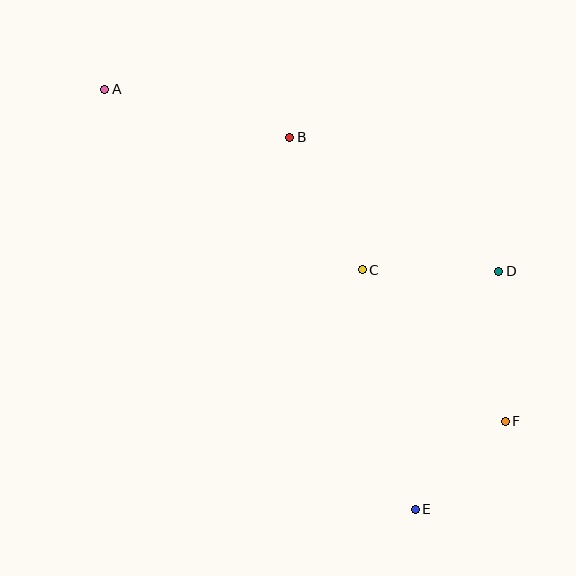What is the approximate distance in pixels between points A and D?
The distance between A and D is approximately 434 pixels.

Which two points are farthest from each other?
Points A and E are farthest from each other.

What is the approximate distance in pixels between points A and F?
The distance between A and F is approximately 520 pixels.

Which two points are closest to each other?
Points E and F are closest to each other.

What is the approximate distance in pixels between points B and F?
The distance between B and F is approximately 357 pixels.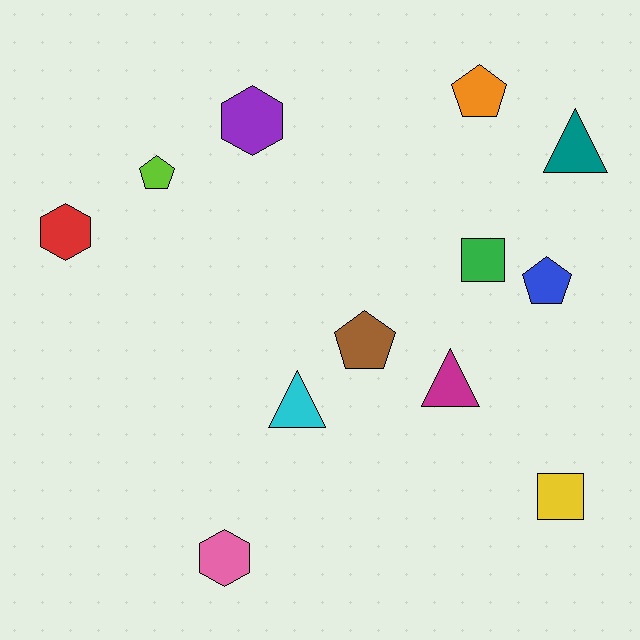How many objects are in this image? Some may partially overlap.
There are 12 objects.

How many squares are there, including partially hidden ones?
There are 2 squares.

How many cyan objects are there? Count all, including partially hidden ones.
There is 1 cyan object.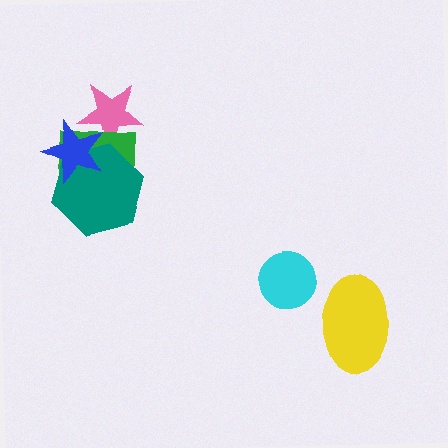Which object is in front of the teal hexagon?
The blue star is in front of the teal hexagon.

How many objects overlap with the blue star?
3 objects overlap with the blue star.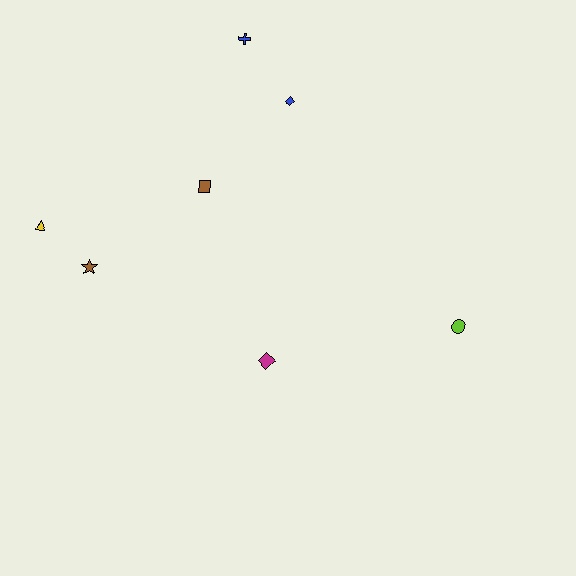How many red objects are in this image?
There are no red objects.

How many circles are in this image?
There is 1 circle.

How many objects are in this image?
There are 7 objects.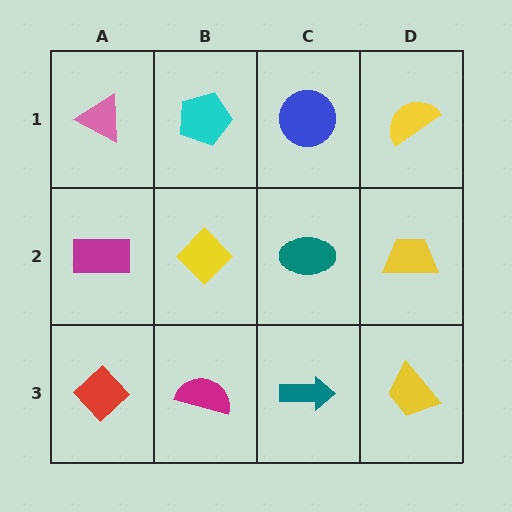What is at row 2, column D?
A yellow trapezoid.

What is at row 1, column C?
A blue circle.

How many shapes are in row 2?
4 shapes.